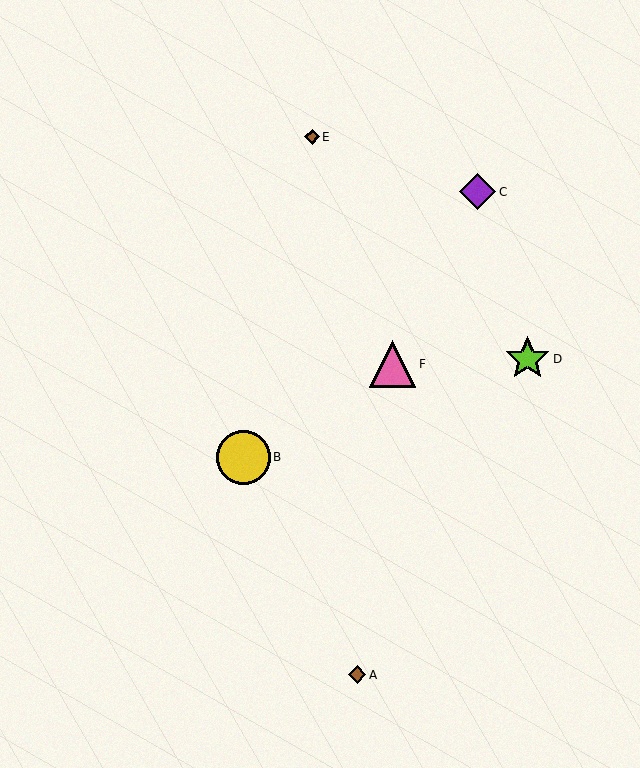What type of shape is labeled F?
Shape F is a pink triangle.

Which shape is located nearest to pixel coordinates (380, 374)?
The pink triangle (labeled F) at (393, 364) is nearest to that location.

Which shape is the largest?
The yellow circle (labeled B) is the largest.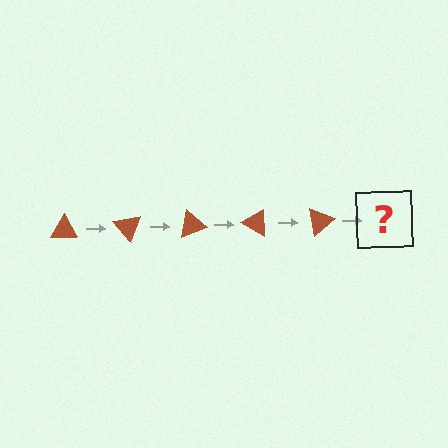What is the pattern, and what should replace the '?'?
The pattern is that the triangle rotates 50 degrees each step. The '?' should be a brown triangle rotated 250 degrees.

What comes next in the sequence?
The next element should be a brown triangle rotated 250 degrees.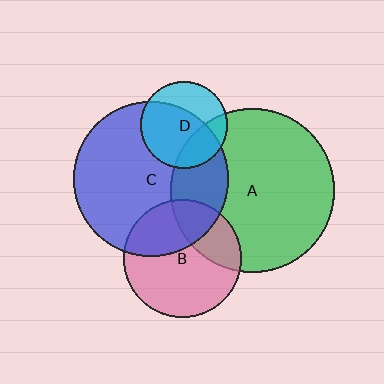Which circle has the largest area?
Circle A (green).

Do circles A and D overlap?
Yes.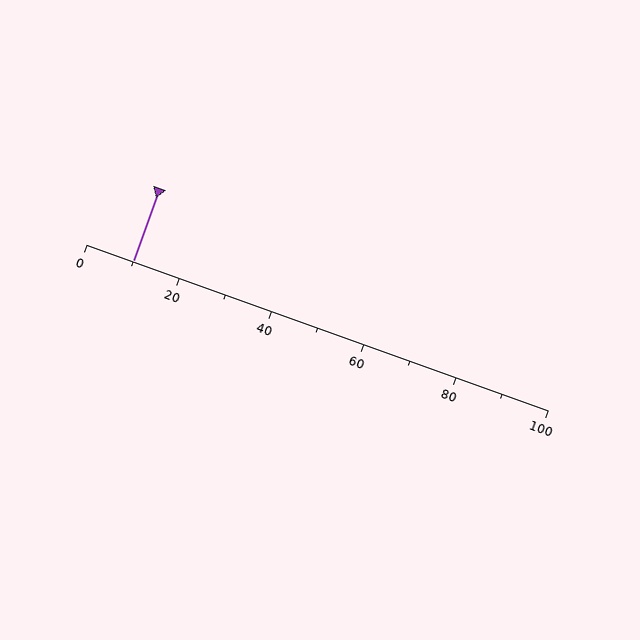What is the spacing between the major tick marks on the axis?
The major ticks are spaced 20 apart.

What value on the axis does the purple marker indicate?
The marker indicates approximately 10.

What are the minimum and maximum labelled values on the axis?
The axis runs from 0 to 100.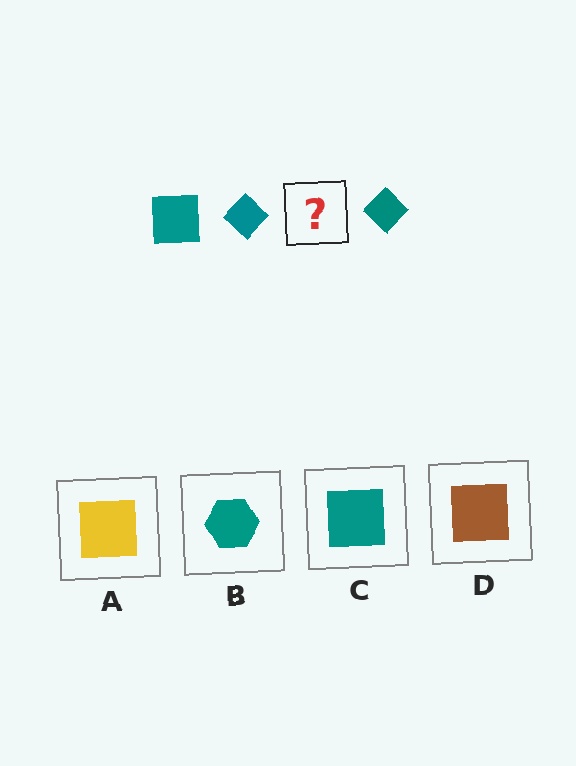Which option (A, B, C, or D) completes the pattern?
C.